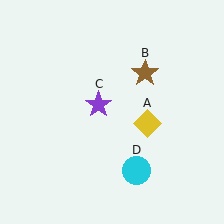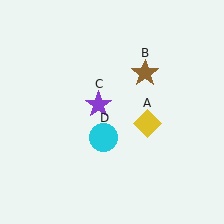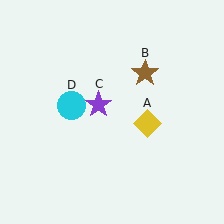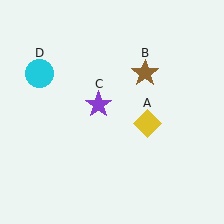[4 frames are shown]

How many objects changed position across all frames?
1 object changed position: cyan circle (object D).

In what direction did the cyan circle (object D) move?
The cyan circle (object D) moved up and to the left.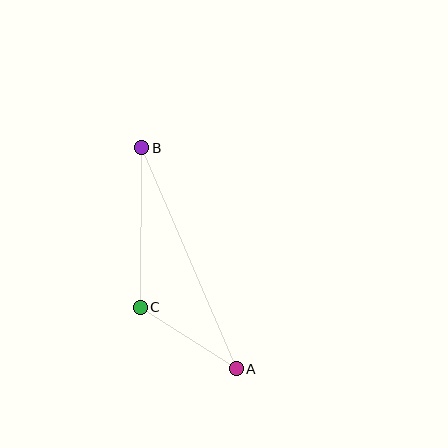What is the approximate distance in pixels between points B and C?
The distance between B and C is approximately 159 pixels.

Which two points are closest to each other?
Points A and C are closest to each other.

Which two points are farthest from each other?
Points A and B are farthest from each other.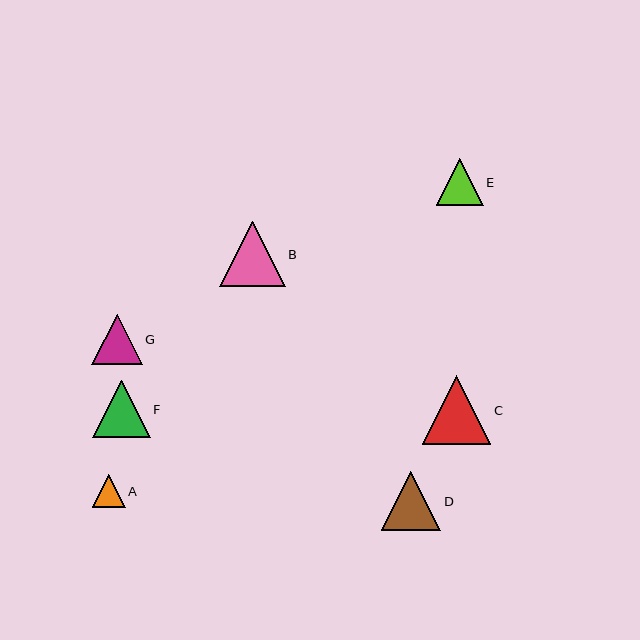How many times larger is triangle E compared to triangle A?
Triangle E is approximately 1.5 times the size of triangle A.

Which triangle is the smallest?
Triangle A is the smallest with a size of approximately 32 pixels.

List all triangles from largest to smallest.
From largest to smallest: C, B, D, F, G, E, A.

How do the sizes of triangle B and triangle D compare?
Triangle B and triangle D are approximately the same size.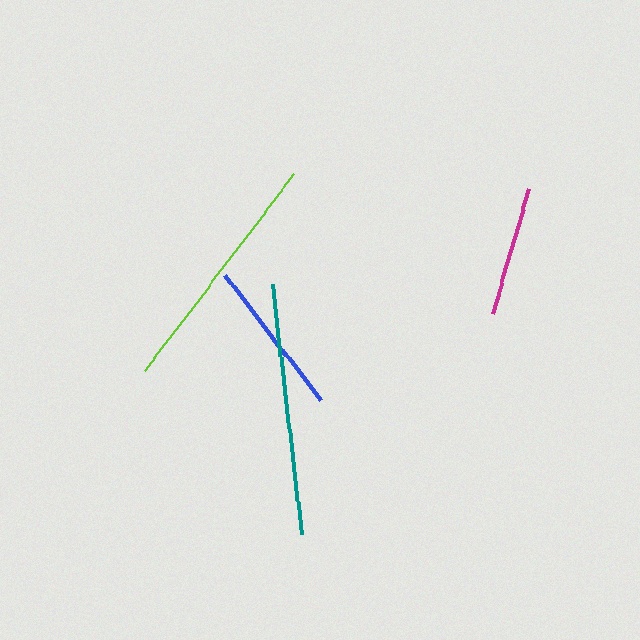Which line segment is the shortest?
The magenta line is the shortest at approximately 130 pixels.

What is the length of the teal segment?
The teal segment is approximately 252 pixels long.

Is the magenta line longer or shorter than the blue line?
The blue line is longer than the magenta line.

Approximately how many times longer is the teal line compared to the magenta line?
The teal line is approximately 1.9 times the length of the magenta line.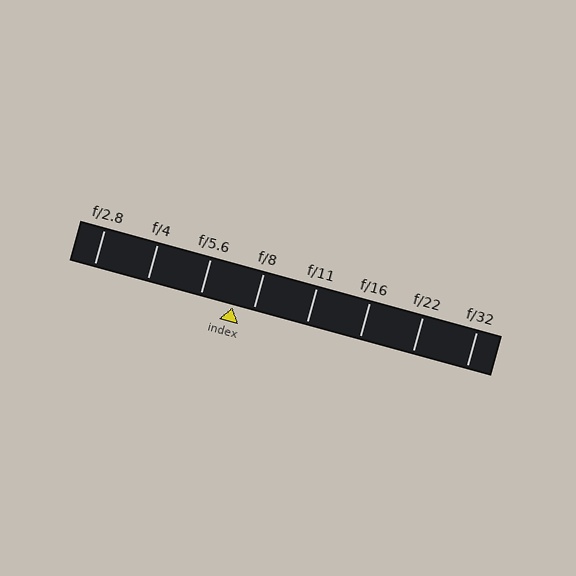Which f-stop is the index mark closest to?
The index mark is closest to f/8.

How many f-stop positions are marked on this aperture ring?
There are 8 f-stop positions marked.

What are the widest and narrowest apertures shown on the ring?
The widest aperture shown is f/2.8 and the narrowest is f/32.